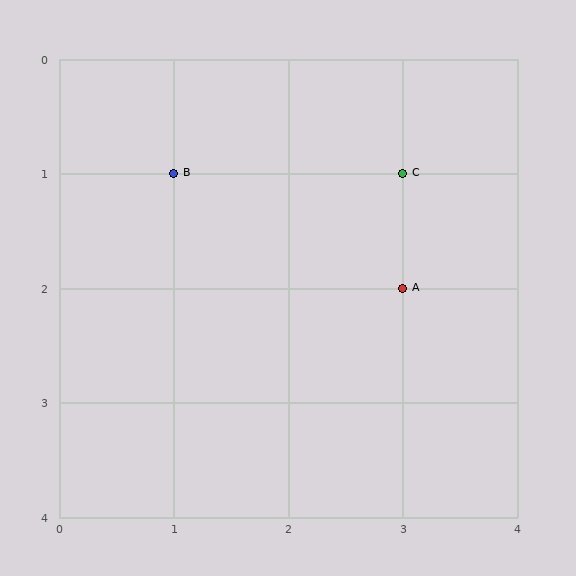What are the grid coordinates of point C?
Point C is at grid coordinates (3, 1).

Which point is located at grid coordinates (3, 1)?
Point C is at (3, 1).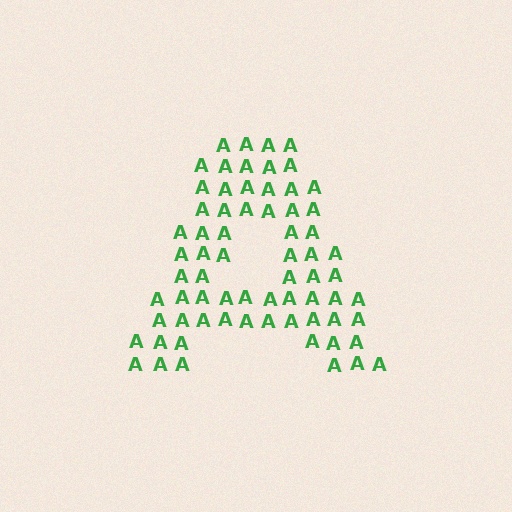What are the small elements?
The small elements are letter A's.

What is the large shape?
The large shape is the letter A.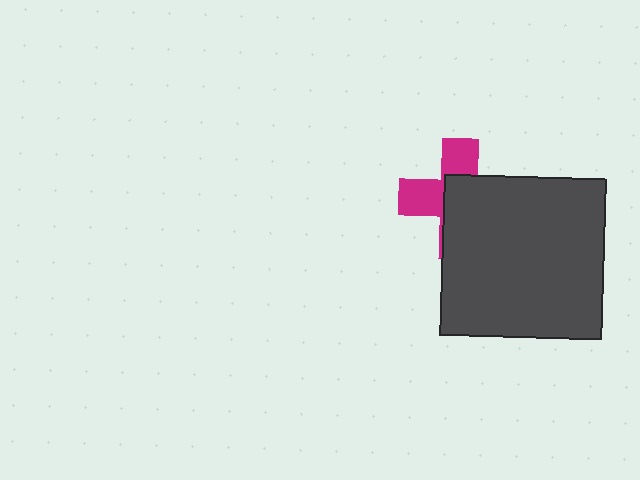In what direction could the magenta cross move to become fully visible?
The magenta cross could move toward the upper-left. That would shift it out from behind the dark gray square entirely.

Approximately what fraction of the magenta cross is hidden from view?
Roughly 60% of the magenta cross is hidden behind the dark gray square.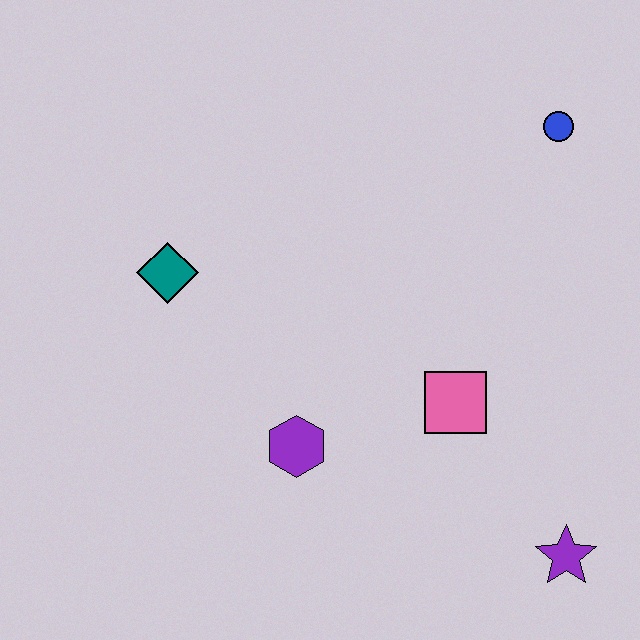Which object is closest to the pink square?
The purple hexagon is closest to the pink square.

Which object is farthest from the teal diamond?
The purple star is farthest from the teal diamond.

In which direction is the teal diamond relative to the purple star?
The teal diamond is to the left of the purple star.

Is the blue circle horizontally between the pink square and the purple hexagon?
No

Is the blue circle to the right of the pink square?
Yes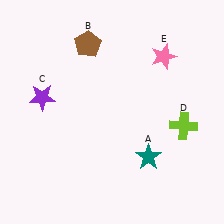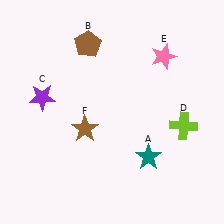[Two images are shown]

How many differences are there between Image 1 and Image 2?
There is 1 difference between the two images.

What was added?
A brown star (F) was added in Image 2.